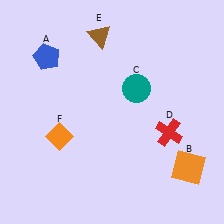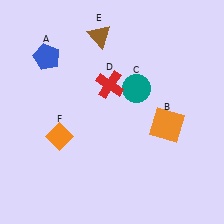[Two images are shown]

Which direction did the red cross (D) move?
The red cross (D) moved left.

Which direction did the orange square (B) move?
The orange square (B) moved up.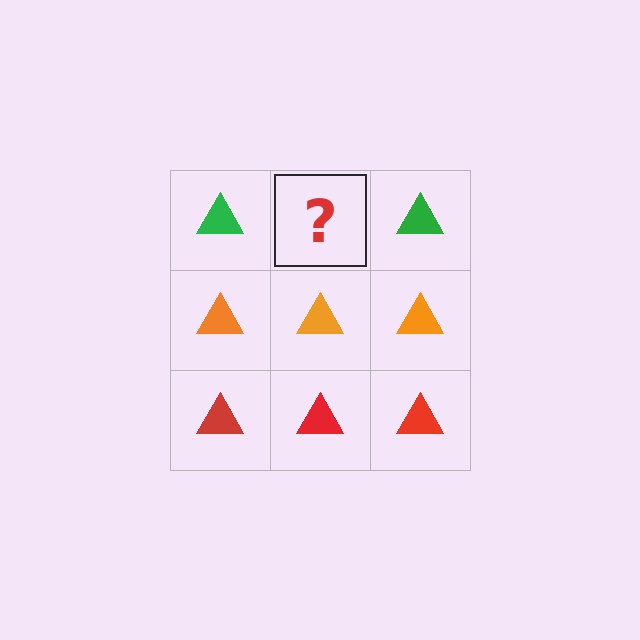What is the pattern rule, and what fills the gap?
The rule is that each row has a consistent color. The gap should be filled with a green triangle.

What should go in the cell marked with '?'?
The missing cell should contain a green triangle.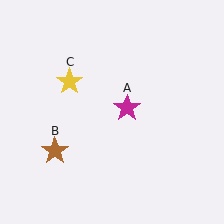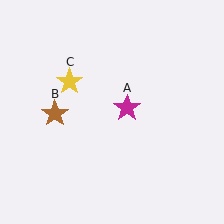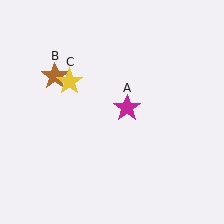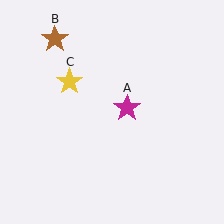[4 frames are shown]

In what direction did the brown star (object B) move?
The brown star (object B) moved up.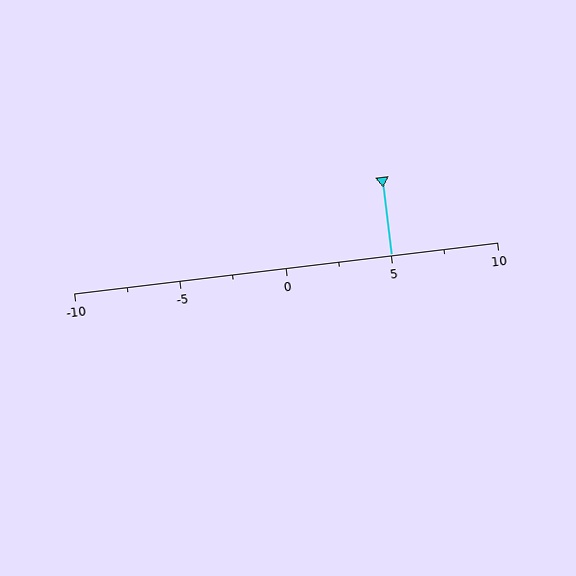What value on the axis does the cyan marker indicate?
The marker indicates approximately 5.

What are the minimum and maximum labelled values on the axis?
The axis runs from -10 to 10.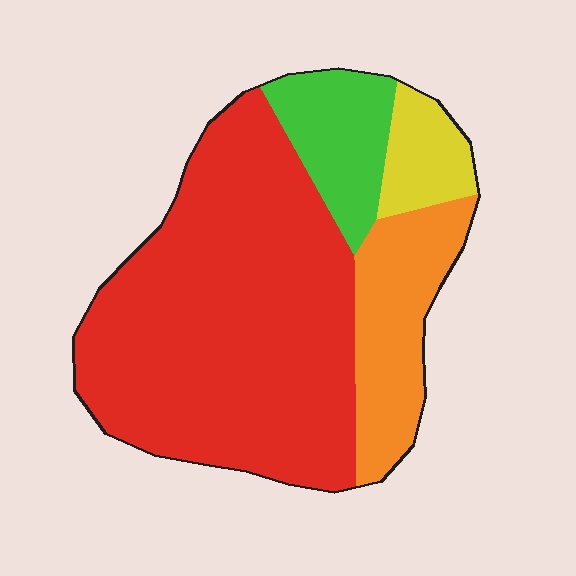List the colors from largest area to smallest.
From largest to smallest: red, orange, green, yellow.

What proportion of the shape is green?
Green covers about 10% of the shape.